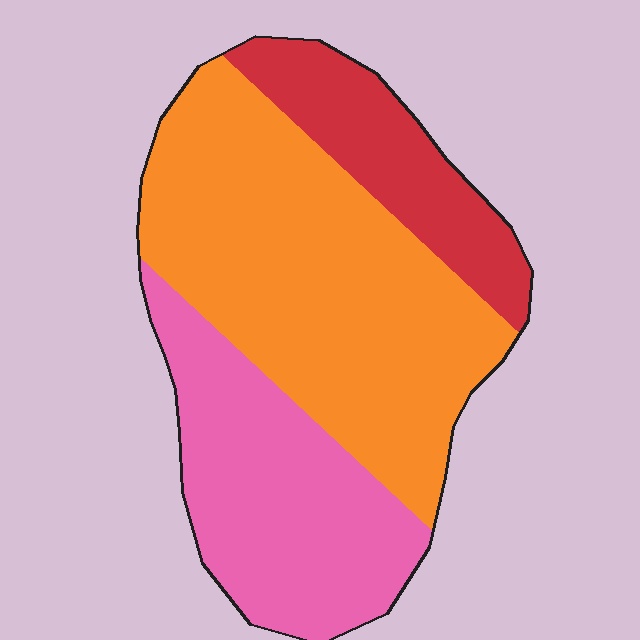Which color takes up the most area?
Orange, at roughly 50%.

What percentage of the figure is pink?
Pink covers 31% of the figure.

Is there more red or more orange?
Orange.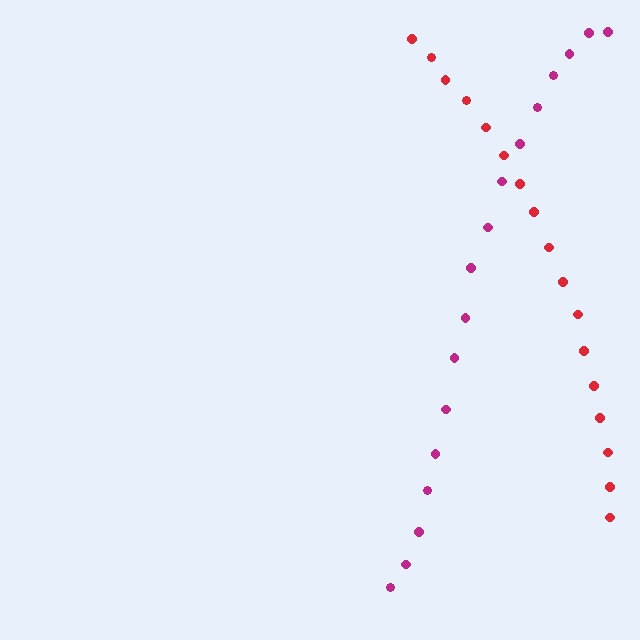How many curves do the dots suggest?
There are 2 distinct paths.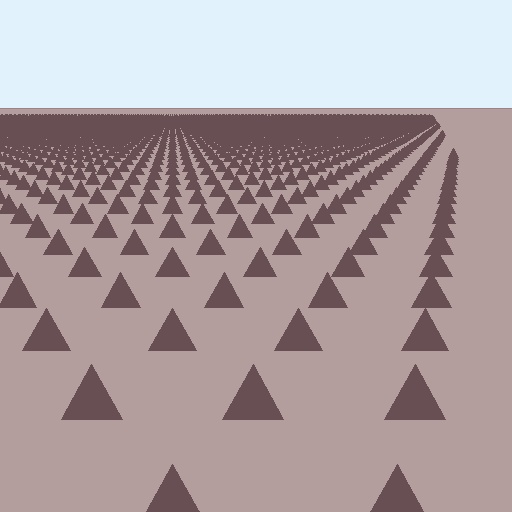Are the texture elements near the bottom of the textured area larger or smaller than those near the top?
Larger. Near the bottom, elements are closer to the viewer and appear at a bigger on-screen size.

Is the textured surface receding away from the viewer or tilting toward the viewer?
The surface is receding away from the viewer. Texture elements get smaller and denser toward the top.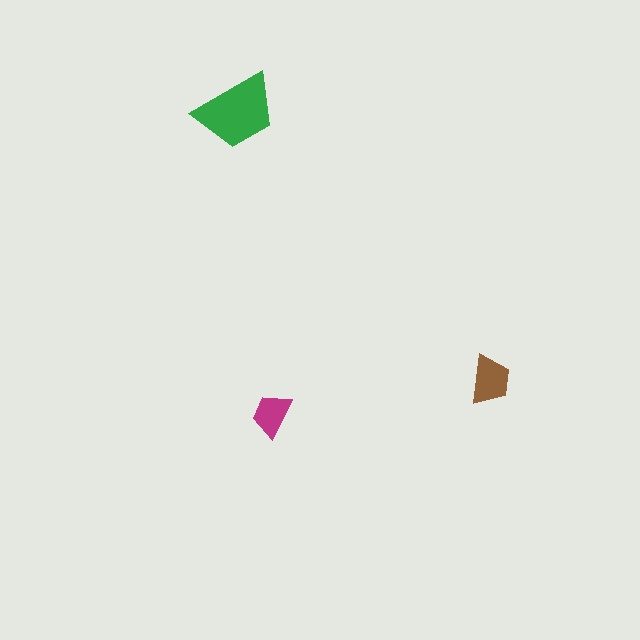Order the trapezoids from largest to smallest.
the green one, the brown one, the magenta one.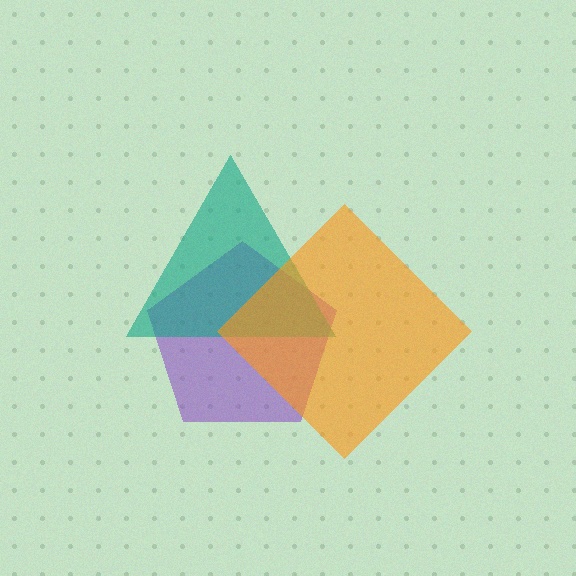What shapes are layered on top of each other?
The layered shapes are: a purple pentagon, a teal triangle, an orange diamond.